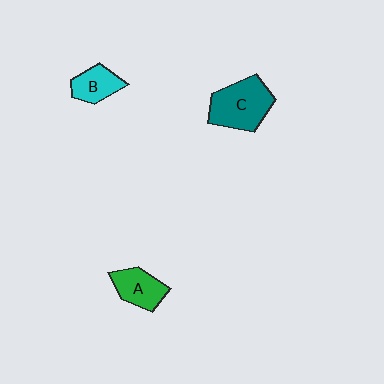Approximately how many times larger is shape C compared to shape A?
Approximately 1.6 times.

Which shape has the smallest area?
Shape B (cyan).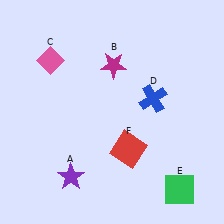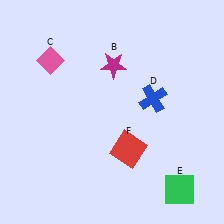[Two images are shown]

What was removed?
The purple star (A) was removed in Image 2.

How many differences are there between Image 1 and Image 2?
There is 1 difference between the two images.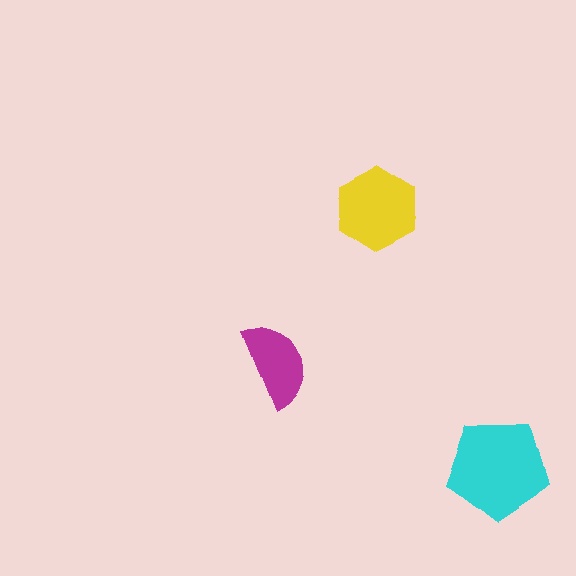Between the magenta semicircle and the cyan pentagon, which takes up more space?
The cyan pentagon.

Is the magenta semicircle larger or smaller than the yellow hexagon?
Smaller.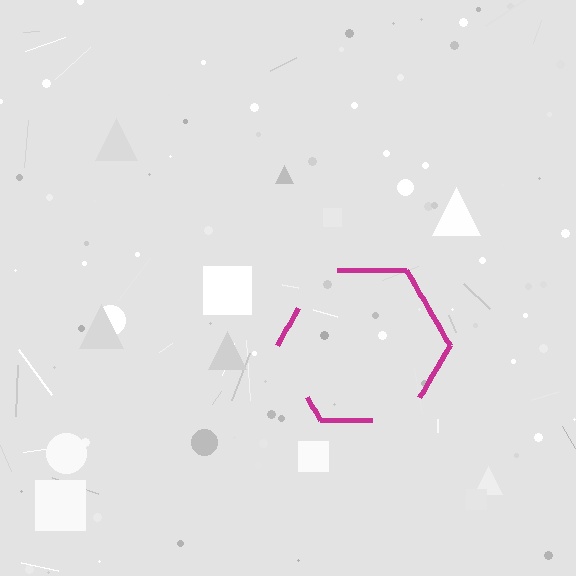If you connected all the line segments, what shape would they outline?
They would outline a hexagon.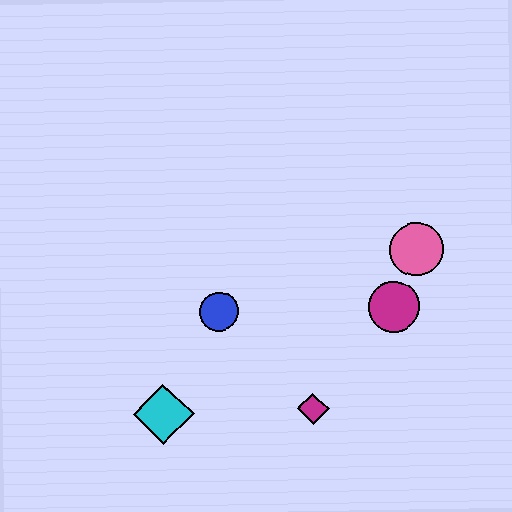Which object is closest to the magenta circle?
The pink circle is closest to the magenta circle.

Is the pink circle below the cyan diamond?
No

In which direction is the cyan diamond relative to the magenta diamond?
The cyan diamond is to the left of the magenta diamond.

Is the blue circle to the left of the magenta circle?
Yes